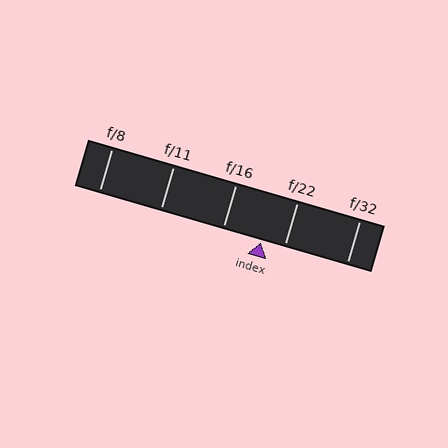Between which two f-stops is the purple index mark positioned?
The index mark is between f/16 and f/22.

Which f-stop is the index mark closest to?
The index mark is closest to f/22.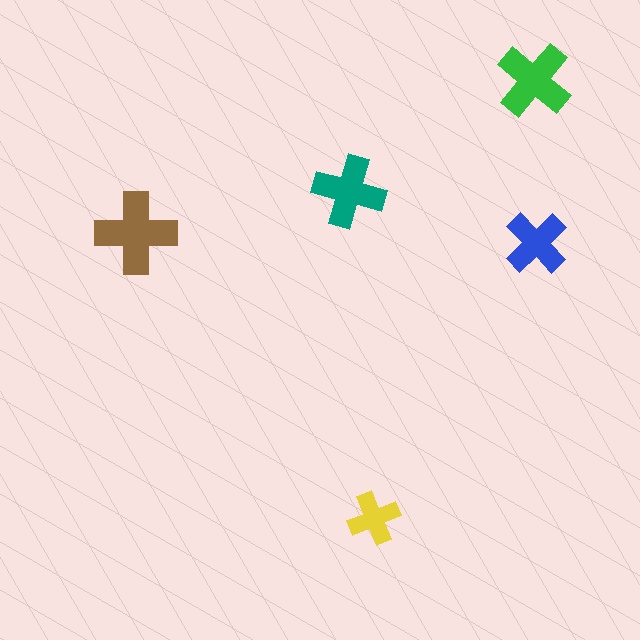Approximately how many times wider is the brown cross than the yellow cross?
About 1.5 times wider.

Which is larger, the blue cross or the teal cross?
The teal one.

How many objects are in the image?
There are 5 objects in the image.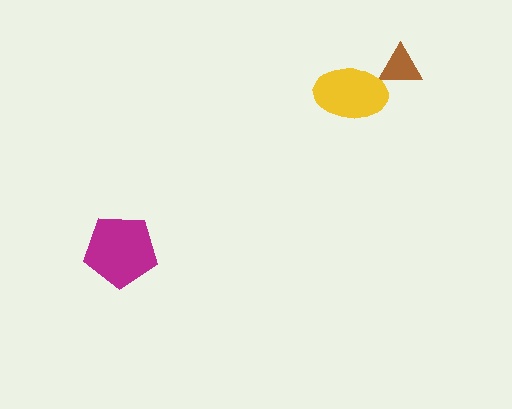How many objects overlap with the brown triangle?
1 object overlaps with the brown triangle.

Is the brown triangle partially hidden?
Yes, it is partially covered by another shape.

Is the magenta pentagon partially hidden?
No, no other shape covers it.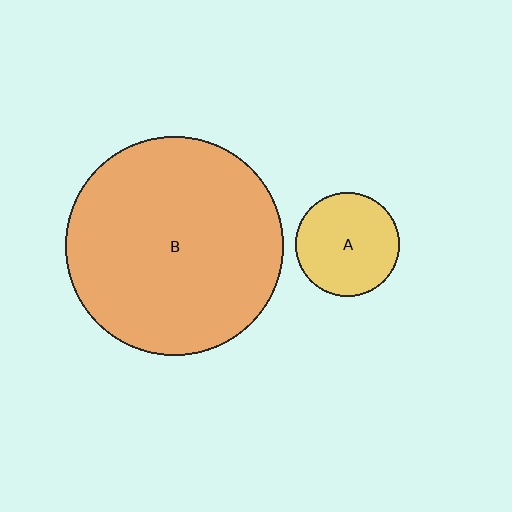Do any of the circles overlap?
No, none of the circles overlap.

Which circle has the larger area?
Circle B (orange).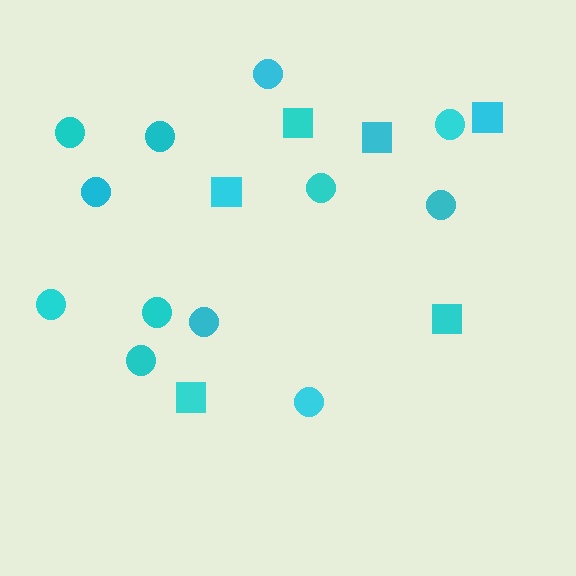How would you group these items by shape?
There are 2 groups: one group of squares (6) and one group of circles (12).